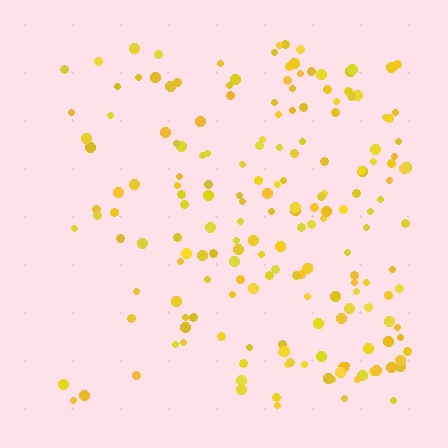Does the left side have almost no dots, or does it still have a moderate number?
Still a moderate number, just noticeably fewer than the right.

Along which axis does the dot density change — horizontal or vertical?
Horizontal.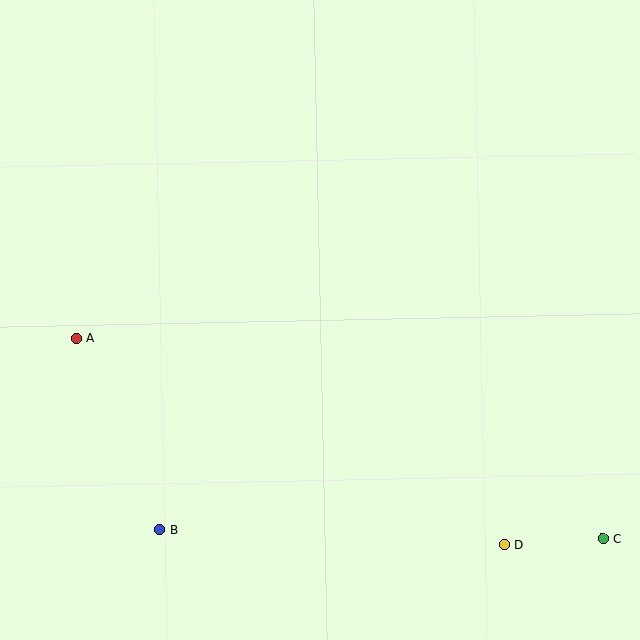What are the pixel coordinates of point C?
Point C is at (603, 539).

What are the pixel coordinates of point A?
Point A is at (77, 338).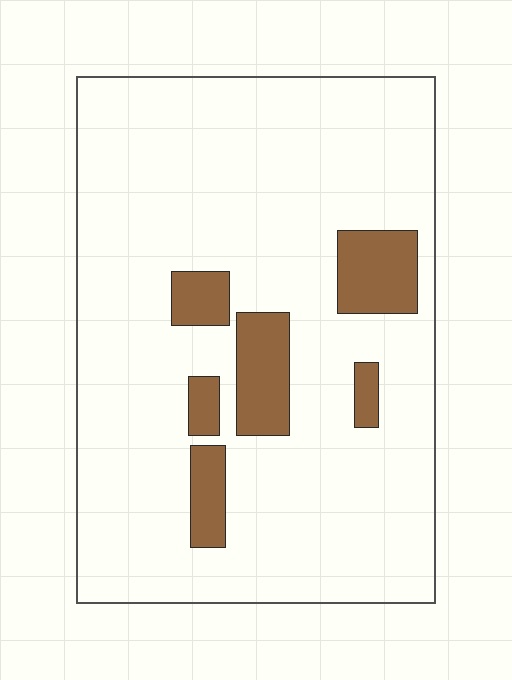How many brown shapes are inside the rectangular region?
6.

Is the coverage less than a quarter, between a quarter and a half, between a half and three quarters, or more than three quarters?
Less than a quarter.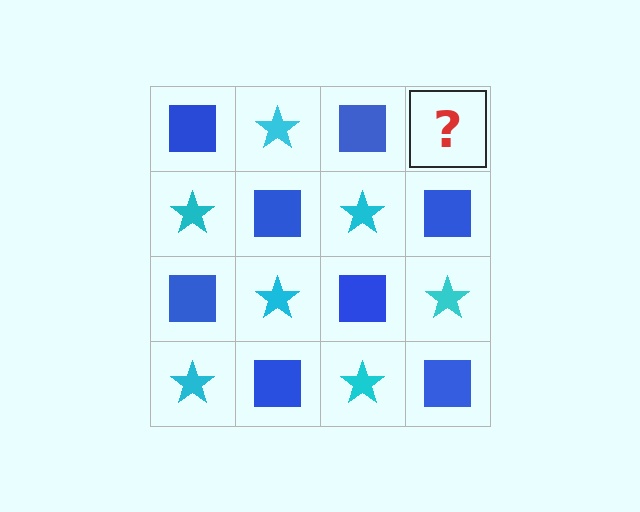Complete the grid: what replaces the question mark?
The question mark should be replaced with a cyan star.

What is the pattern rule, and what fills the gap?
The rule is that it alternates blue square and cyan star in a checkerboard pattern. The gap should be filled with a cyan star.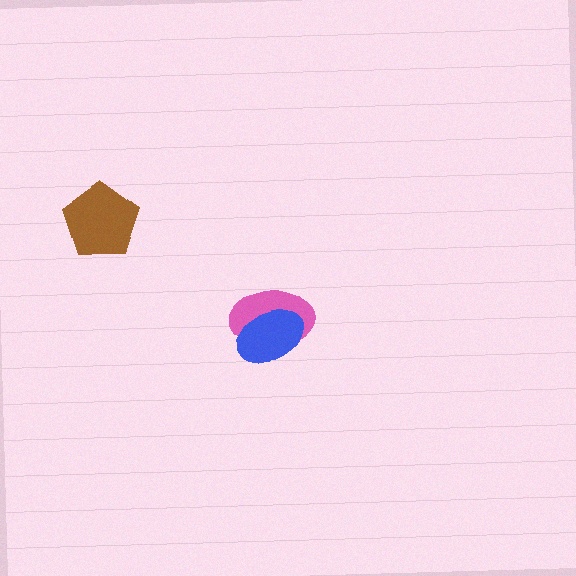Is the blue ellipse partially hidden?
No, no other shape covers it.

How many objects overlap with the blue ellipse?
1 object overlaps with the blue ellipse.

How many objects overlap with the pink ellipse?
1 object overlaps with the pink ellipse.